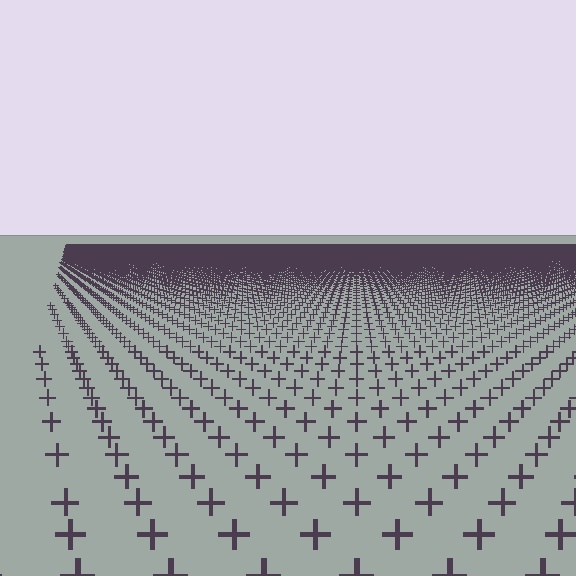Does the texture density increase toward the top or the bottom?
Density increases toward the top.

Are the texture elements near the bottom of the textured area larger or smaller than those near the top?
Larger. Near the bottom, elements are closer to the viewer and appear at a bigger on-screen size.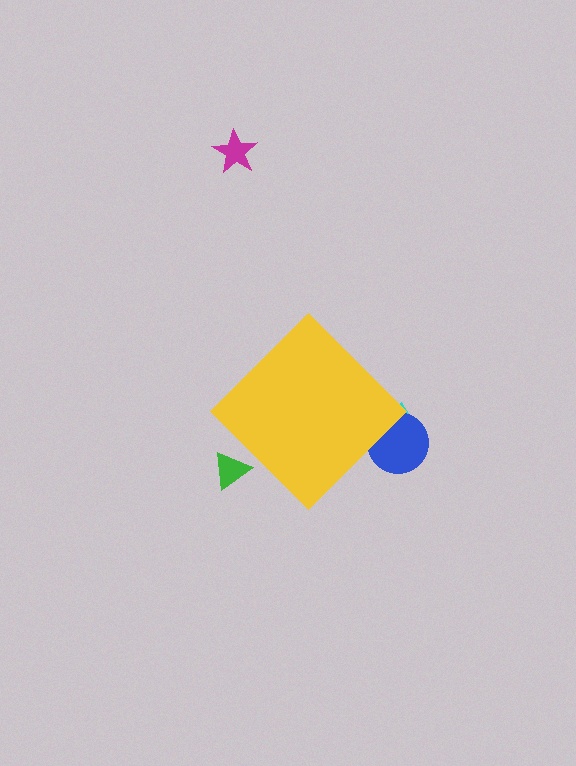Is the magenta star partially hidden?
No, the magenta star is fully visible.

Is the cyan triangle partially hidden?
Yes, the cyan triangle is partially hidden behind the yellow diamond.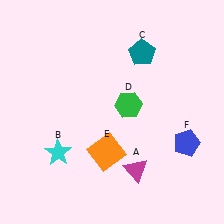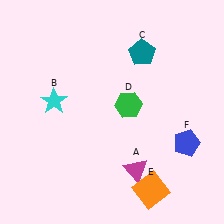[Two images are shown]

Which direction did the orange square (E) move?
The orange square (E) moved right.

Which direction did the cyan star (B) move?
The cyan star (B) moved up.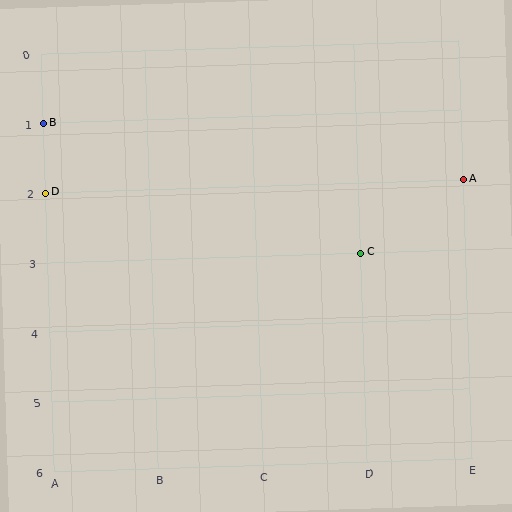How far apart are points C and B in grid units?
Points C and B are 3 columns and 2 rows apart (about 3.6 grid units diagonally).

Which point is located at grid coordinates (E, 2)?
Point A is at (E, 2).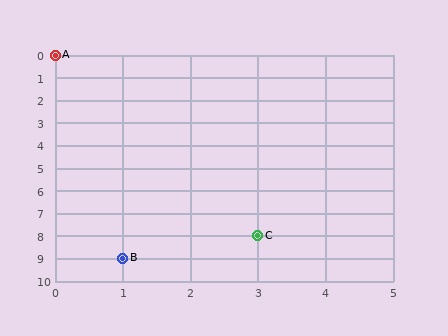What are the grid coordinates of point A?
Point A is at grid coordinates (0, 0).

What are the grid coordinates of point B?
Point B is at grid coordinates (1, 9).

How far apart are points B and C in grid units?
Points B and C are 2 columns and 1 row apart (about 2.2 grid units diagonally).